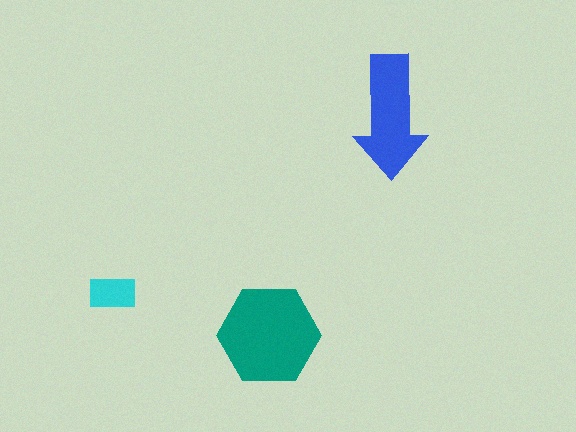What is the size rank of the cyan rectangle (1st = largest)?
3rd.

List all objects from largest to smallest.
The teal hexagon, the blue arrow, the cyan rectangle.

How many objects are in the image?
There are 3 objects in the image.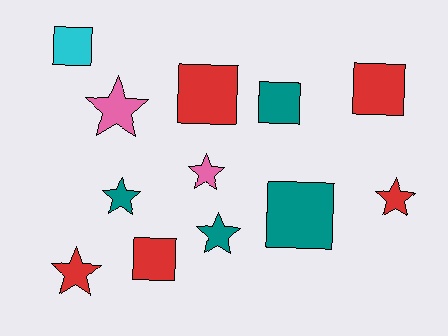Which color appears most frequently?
Red, with 5 objects.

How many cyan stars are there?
There are no cyan stars.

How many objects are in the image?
There are 12 objects.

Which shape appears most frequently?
Star, with 6 objects.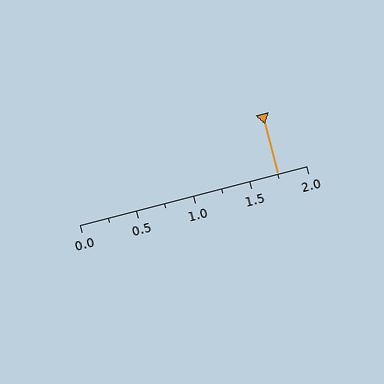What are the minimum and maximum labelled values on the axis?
The axis runs from 0.0 to 2.0.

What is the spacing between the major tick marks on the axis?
The major ticks are spaced 0.5 apart.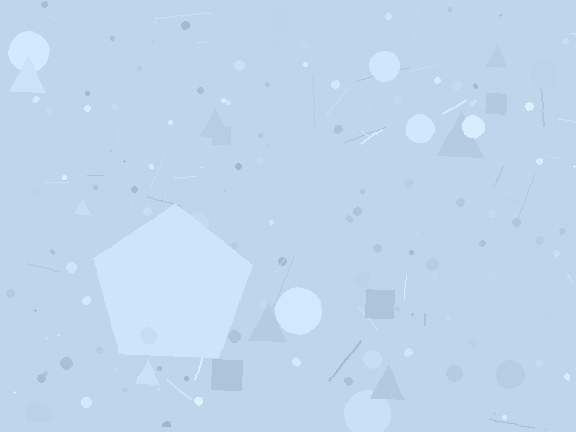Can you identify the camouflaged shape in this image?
The camouflaged shape is a pentagon.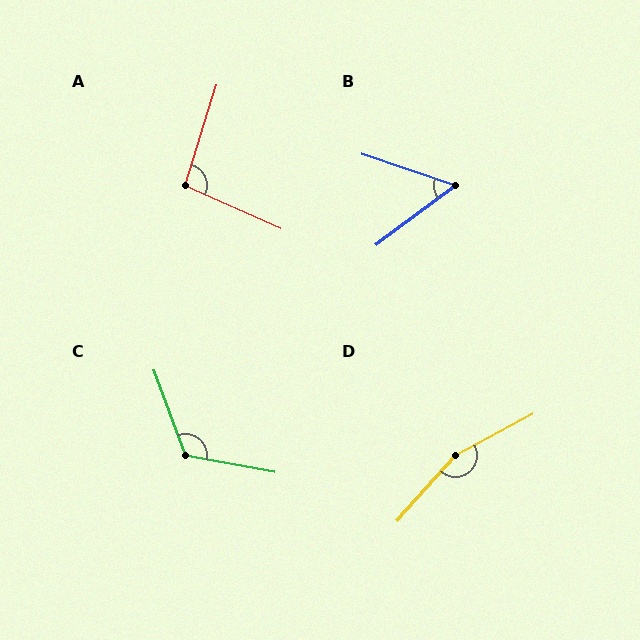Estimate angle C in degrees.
Approximately 121 degrees.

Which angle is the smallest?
B, at approximately 55 degrees.